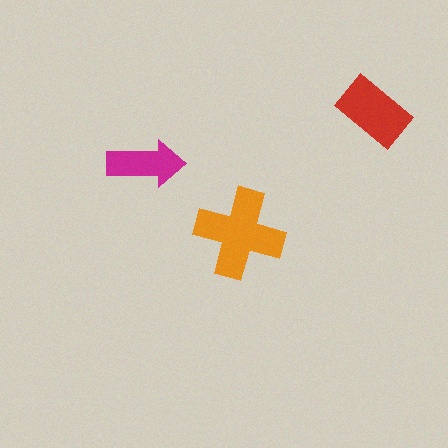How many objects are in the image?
There are 3 objects in the image.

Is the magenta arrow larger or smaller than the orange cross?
Smaller.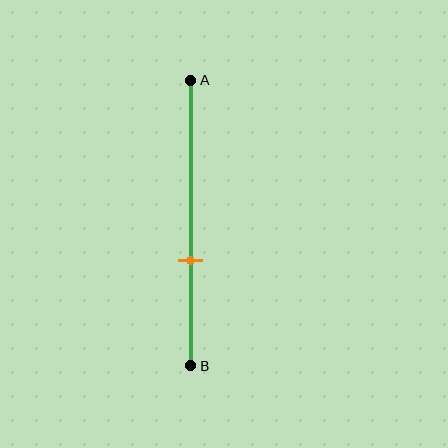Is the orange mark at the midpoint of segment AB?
No, the mark is at about 65% from A, not at the 50% midpoint.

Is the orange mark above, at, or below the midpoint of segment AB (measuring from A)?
The orange mark is below the midpoint of segment AB.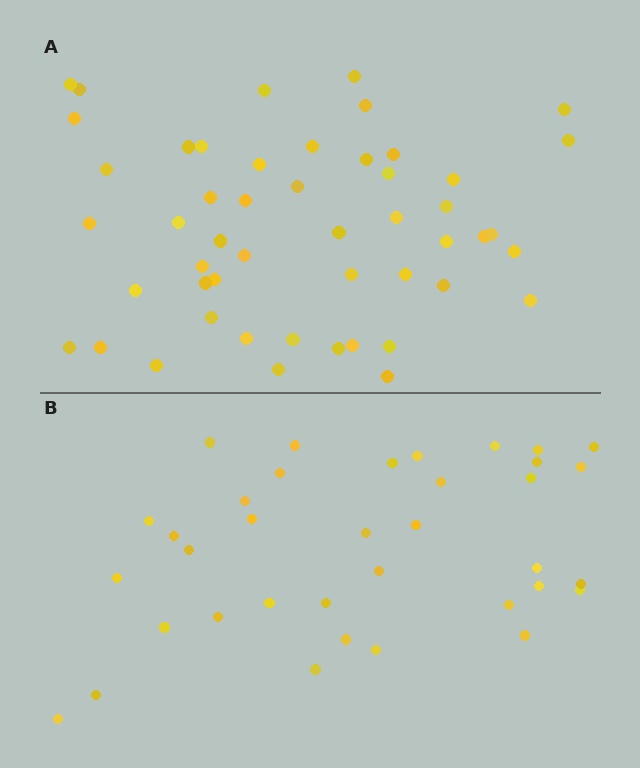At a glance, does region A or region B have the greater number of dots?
Region A (the top region) has more dots.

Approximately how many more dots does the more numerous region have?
Region A has approximately 15 more dots than region B.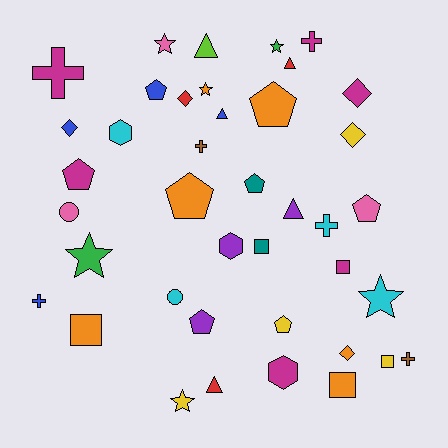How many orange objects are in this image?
There are 6 orange objects.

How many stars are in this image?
There are 6 stars.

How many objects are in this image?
There are 40 objects.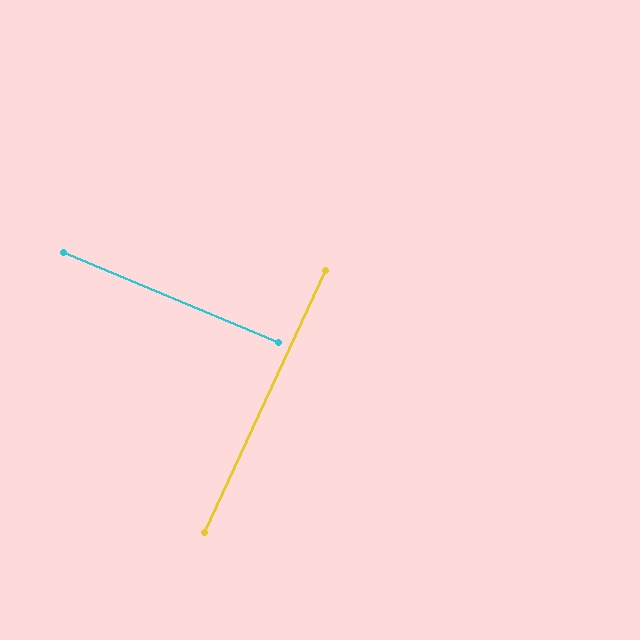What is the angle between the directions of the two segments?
Approximately 88 degrees.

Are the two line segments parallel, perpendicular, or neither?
Perpendicular — they meet at approximately 88°.